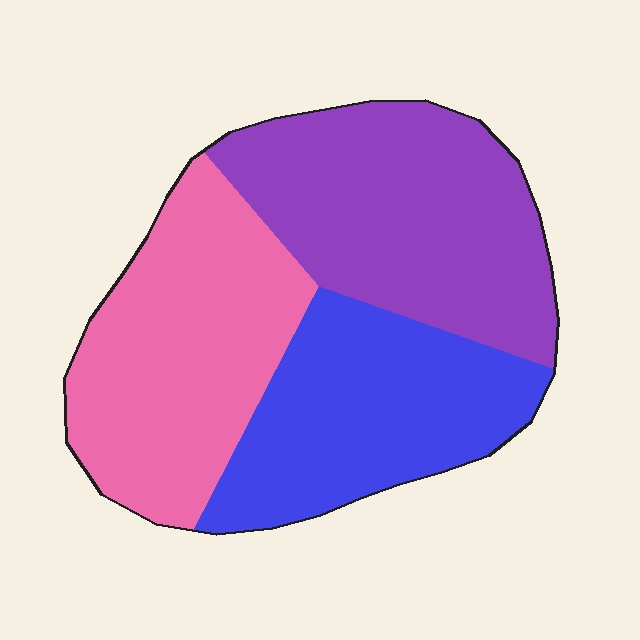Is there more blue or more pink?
Pink.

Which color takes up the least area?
Blue, at roughly 30%.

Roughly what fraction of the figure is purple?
Purple covers 36% of the figure.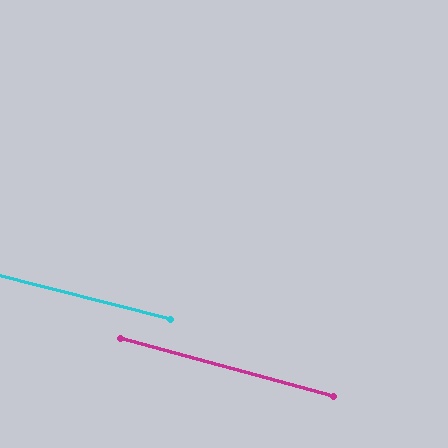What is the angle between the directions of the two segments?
Approximately 1 degree.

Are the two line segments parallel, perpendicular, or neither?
Parallel — their directions differ by only 0.9°.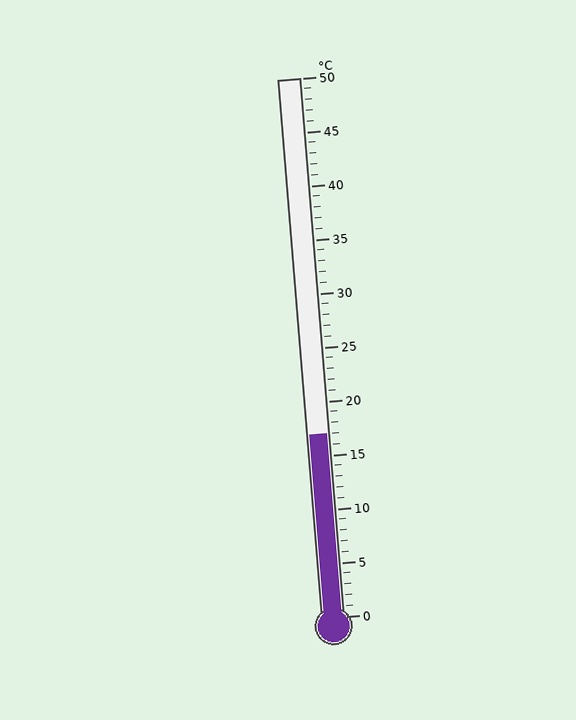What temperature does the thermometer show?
The thermometer shows approximately 17°C.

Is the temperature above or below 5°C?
The temperature is above 5°C.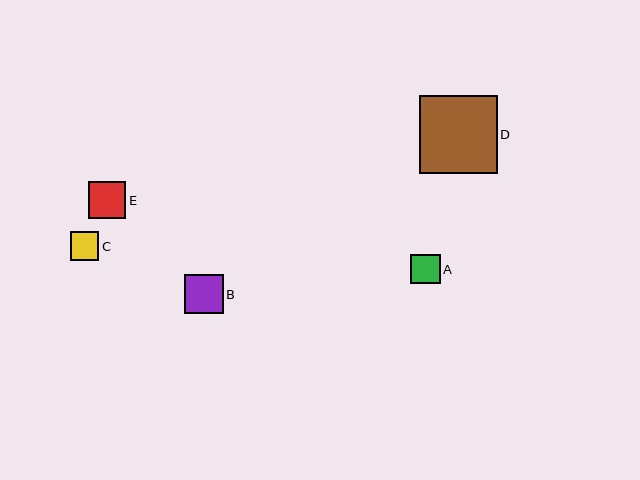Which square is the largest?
Square D is the largest with a size of approximately 78 pixels.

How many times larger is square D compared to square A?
Square D is approximately 2.6 times the size of square A.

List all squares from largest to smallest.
From largest to smallest: D, B, E, A, C.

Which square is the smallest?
Square C is the smallest with a size of approximately 29 pixels.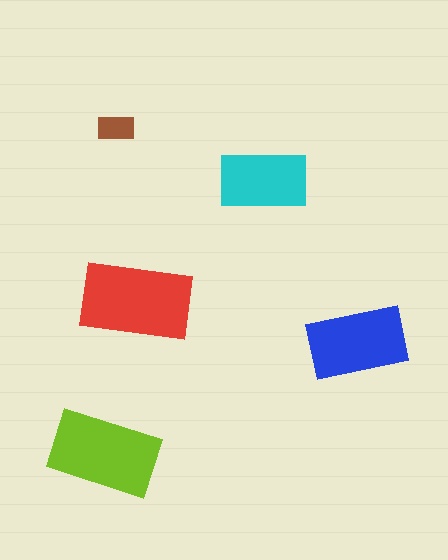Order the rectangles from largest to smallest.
the red one, the lime one, the blue one, the cyan one, the brown one.